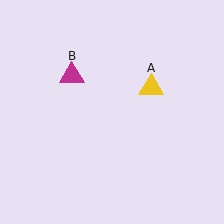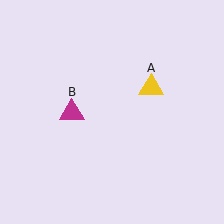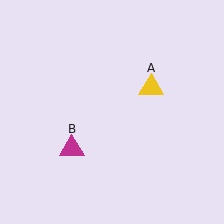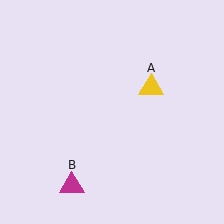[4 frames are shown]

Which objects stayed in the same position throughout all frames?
Yellow triangle (object A) remained stationary.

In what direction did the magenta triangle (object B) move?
The magenta triangle (object B) moved down.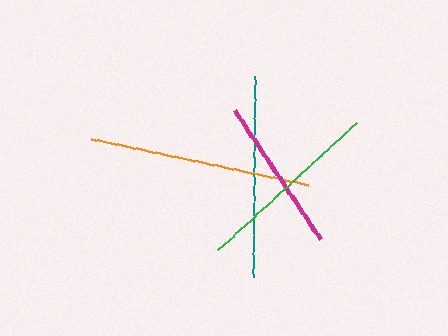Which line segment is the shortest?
The magenta line is the shortest at approximately 154 pixels.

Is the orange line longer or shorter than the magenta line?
The orange line is longer than the magenta line.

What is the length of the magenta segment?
The magenta segment is approximately 154 pixels long.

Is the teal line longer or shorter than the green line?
The teal line is longer than the green line.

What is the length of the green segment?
The green segment is approximately 188 pixels long.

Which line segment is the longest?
The orange line is the longest at approximately 221 pixels.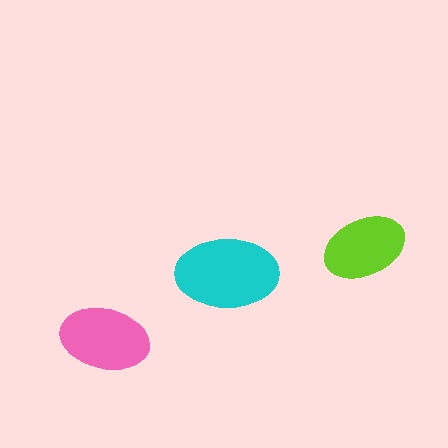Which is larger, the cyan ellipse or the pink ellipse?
The cyan one.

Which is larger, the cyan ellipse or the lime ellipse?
The cyan one.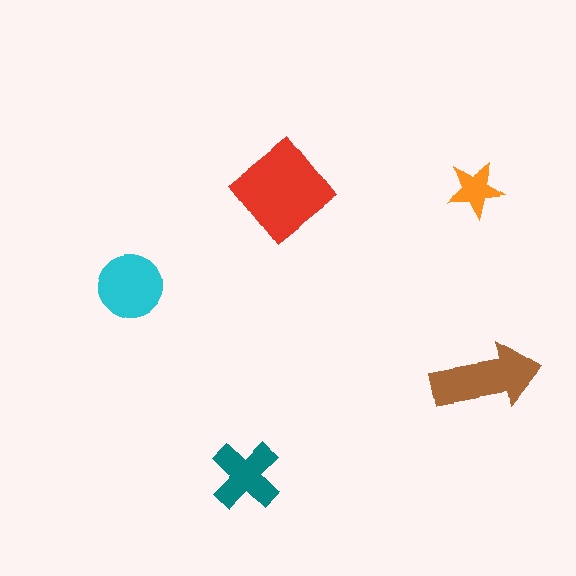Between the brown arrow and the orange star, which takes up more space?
The brown arrow.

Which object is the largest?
The red diamond.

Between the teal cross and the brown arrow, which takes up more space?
The brown arrow.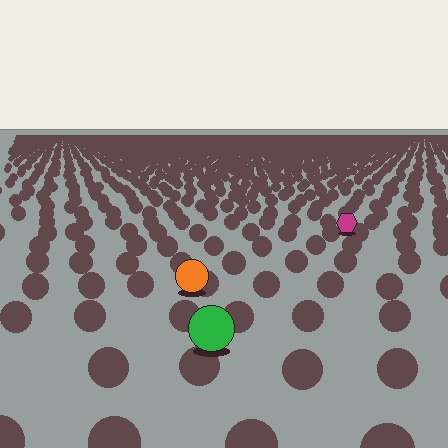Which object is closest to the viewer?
The green circle is closest. The texture marks near it are larger and more spread out.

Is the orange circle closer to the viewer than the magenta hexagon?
Yes. The orange circle is closer — you can tell from the texture gradient: the ground texture is coarser near it.